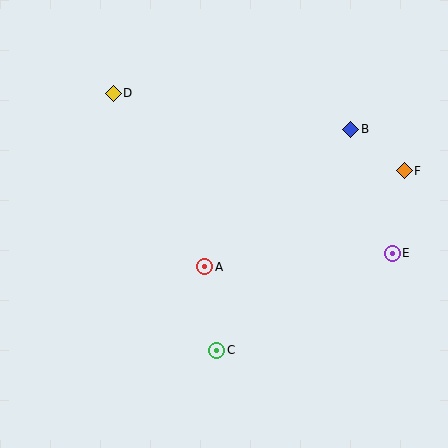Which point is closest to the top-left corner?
Point D is closest to the top-left corner.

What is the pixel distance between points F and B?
The distance between F and B is 68 pixels.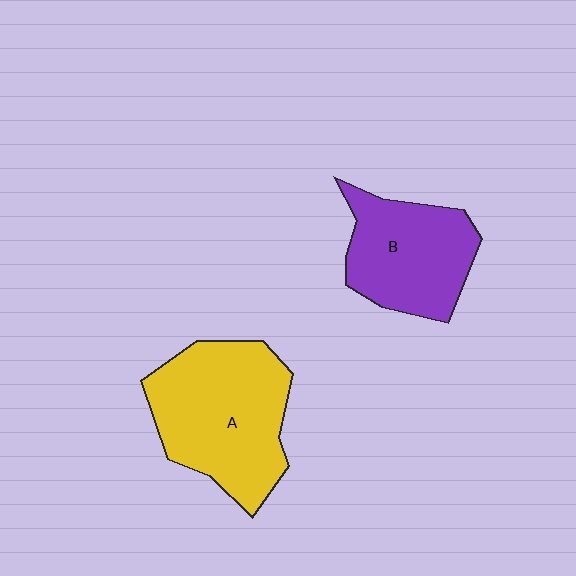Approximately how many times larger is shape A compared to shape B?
Approximately 1.4 times.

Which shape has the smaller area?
Shape B (purple).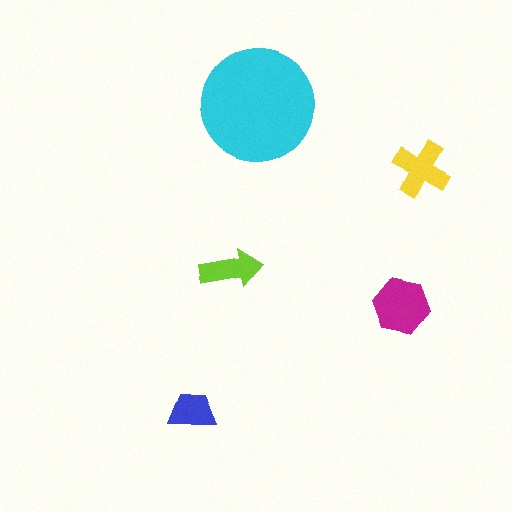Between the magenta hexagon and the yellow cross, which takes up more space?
The magenta hexagon.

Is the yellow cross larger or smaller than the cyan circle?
Smaller.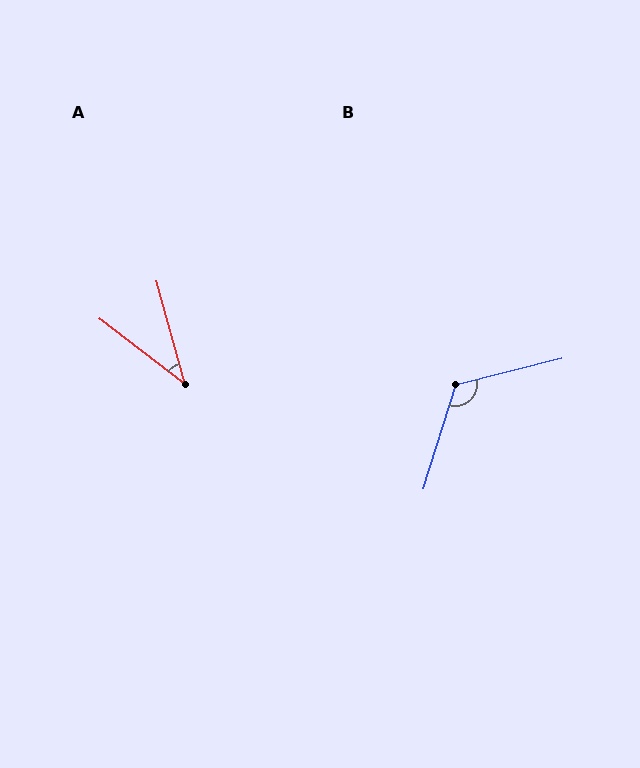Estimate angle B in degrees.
Approximately 121 degrees.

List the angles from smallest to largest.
A (37°), B (121°).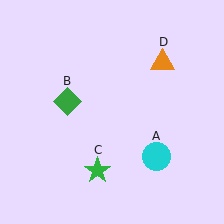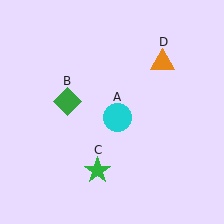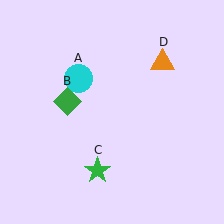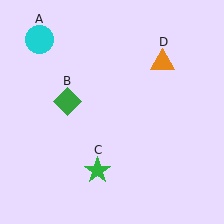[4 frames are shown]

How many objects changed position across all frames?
1 object changed position: cyan circle (object A).